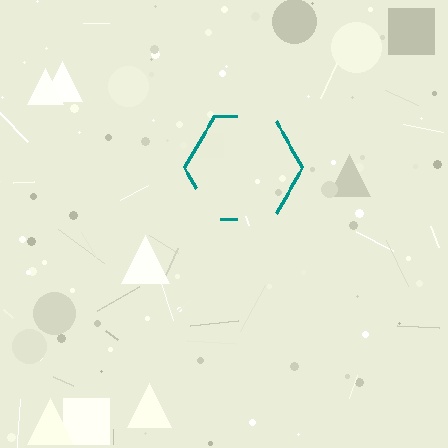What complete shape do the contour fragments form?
The contour fragments form a hexagon.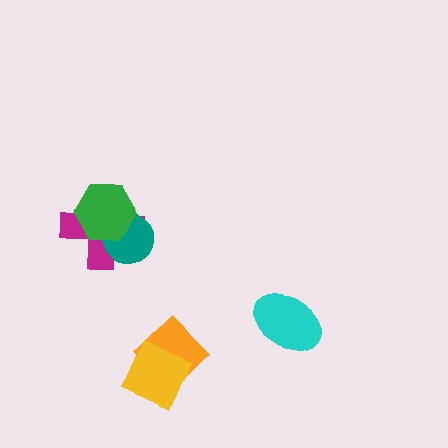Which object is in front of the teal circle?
The green hexagon is in front of the teal circle.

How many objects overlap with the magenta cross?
2 objects overlap with the magenta cross.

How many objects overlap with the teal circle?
2 objects overlap with the teal circle.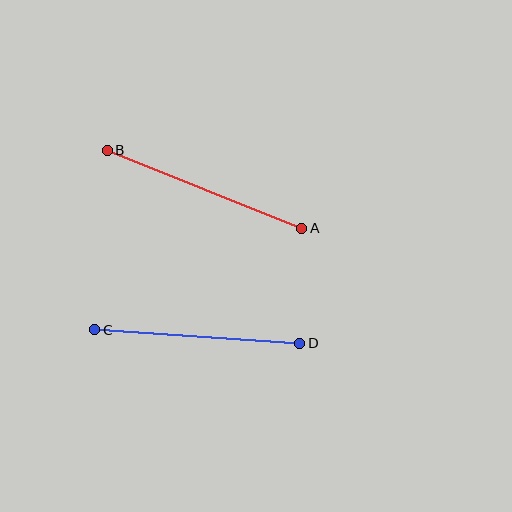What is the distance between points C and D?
The distance is approximately 205 pixels.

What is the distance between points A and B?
The distance is approximately 210 pixels.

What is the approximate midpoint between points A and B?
The midpoint is at approximately (205, 189) pixels.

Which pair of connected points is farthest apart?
Points A and B are farthest apart.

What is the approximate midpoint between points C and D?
The midpoint is at approximately (197, 337) pixels.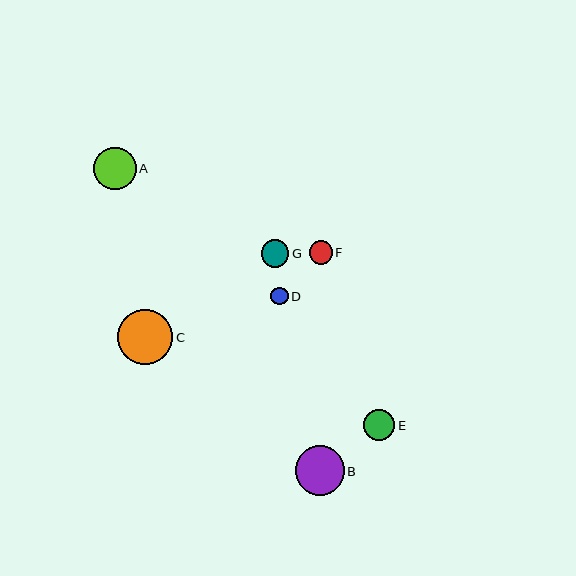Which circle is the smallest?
Circle D is the smallest with a size of approximately 18 pixels.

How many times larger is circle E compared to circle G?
Circle E is approximately 1.1 times the size of circle G.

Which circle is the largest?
Circle C is the largest with a size of approximately 55 pixels.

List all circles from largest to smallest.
From largest to smallest: C, B, A, E, G, F, D.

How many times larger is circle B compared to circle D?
Circle B is approximately 2.8 times the size of circle D.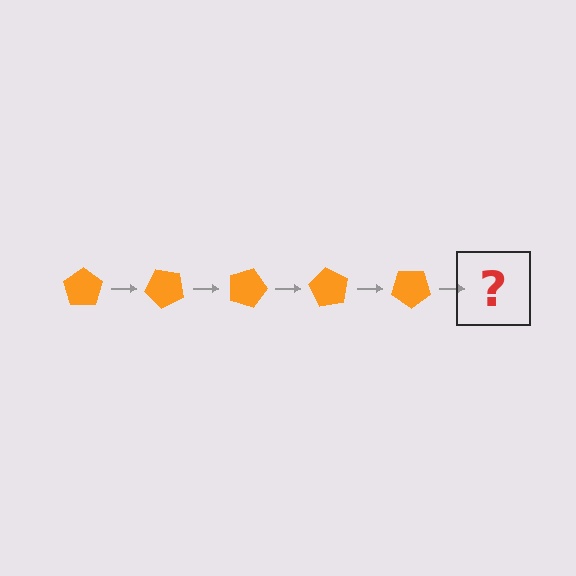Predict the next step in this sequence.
The next step is an orange pentagon rotated 225 degrees.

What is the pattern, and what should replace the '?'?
The pattern is that the pentagon rotates 45 degrees each step. The '?' should be an orange pentagon rotated 225 degrees.